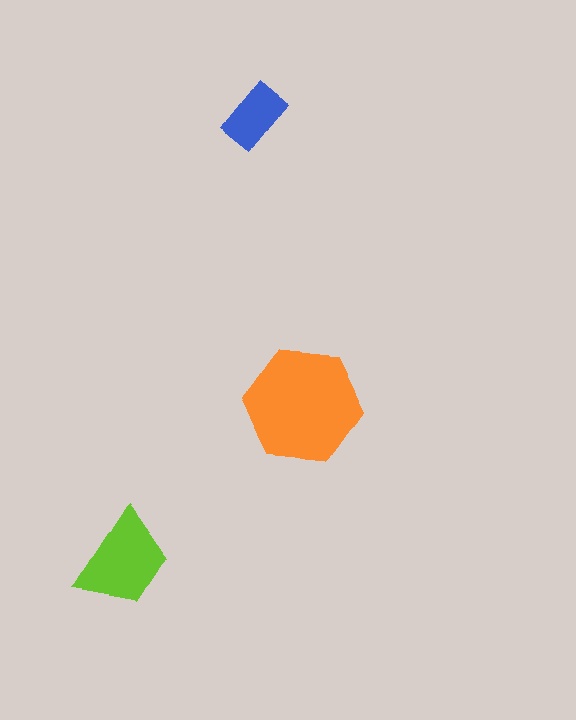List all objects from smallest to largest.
The blue rectangle, the lime trapezoid, the orange hexagon.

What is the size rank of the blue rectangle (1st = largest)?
3rd.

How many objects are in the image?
There are 3 objects in the image.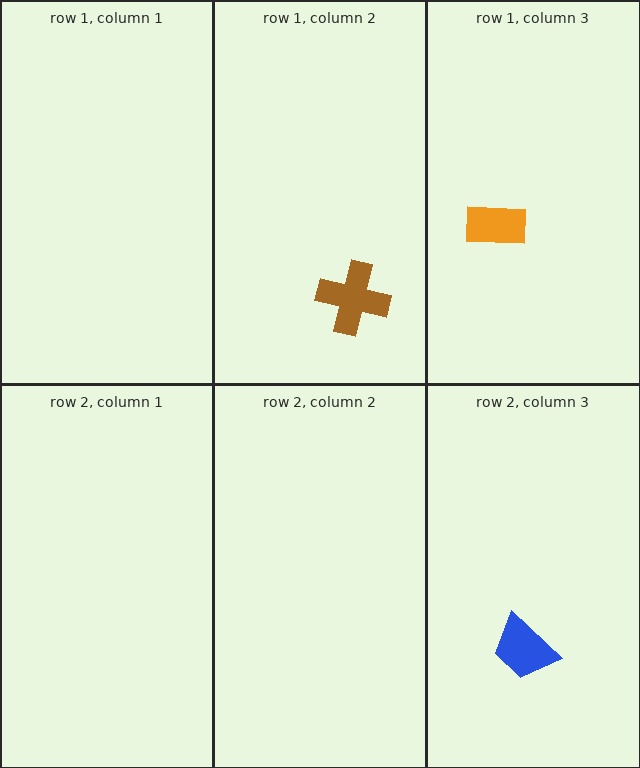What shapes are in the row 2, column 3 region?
The blue trapezoid.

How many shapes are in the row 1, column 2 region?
1.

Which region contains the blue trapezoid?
The row 2, column 3 region.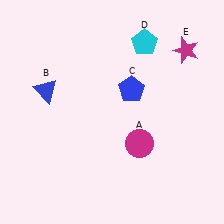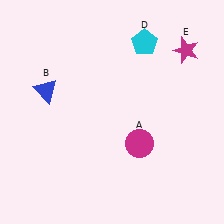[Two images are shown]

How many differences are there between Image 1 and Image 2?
There is 1 difference between the two images.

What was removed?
The blue pentagon (C) was removed in Image 2.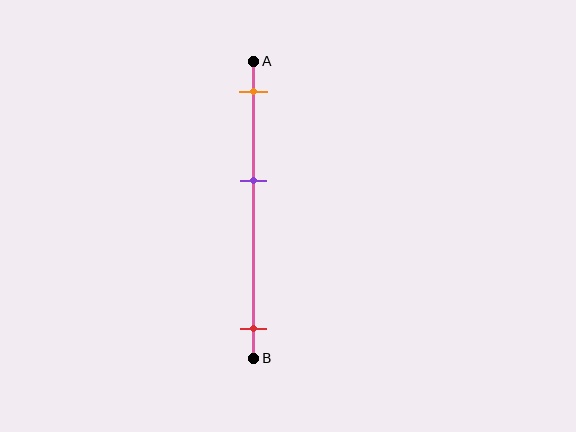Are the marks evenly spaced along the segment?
No, the marks are not evenly spaced.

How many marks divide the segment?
There are 3 marks dividing the segment.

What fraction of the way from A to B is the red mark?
The red mark is approximately 90% (0.9) of the way from A to B.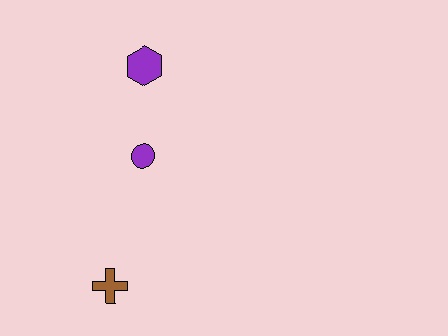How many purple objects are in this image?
There are 2 purple objects.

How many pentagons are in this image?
There are no pentagons.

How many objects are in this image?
There are 3 objects.